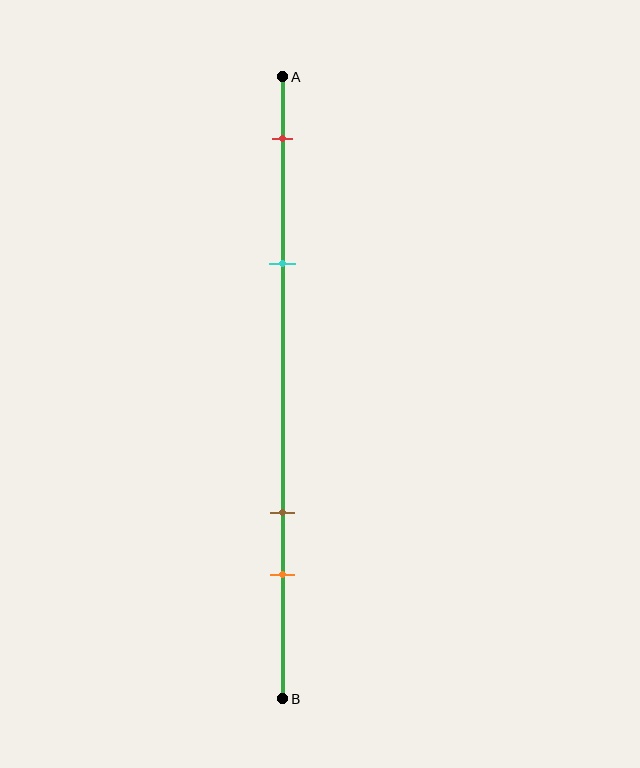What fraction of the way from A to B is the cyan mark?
The cyan mark is approximately 30% (0.3) of the way from A to B.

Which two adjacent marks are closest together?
The brown and orange marks are the closest adjacent pair.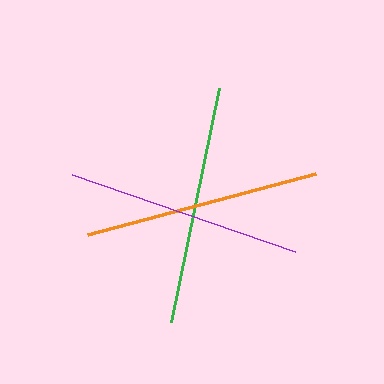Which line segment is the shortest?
The orange line is the shortest at approximately 236 pixels.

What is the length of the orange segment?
The orange segment is approximately 236 pixels long.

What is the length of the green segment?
The green segment is approximately 238 pixels long.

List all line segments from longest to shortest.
From longest to shortest: green, purple, orange.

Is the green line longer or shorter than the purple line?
The green line is longer than the purple line.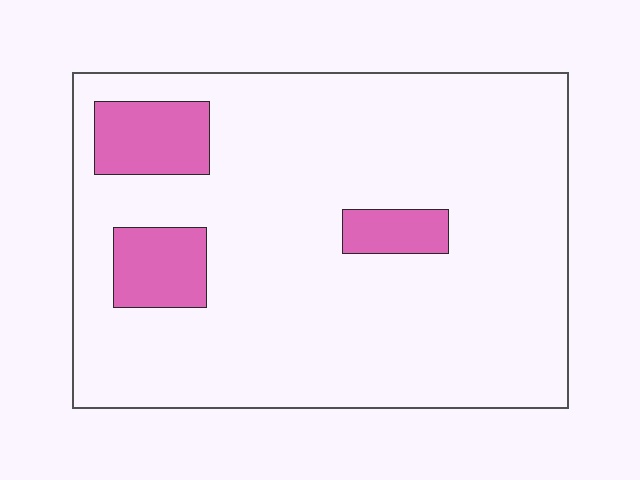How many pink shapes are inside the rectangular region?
3.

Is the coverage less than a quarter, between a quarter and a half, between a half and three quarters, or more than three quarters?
Less than a quarter.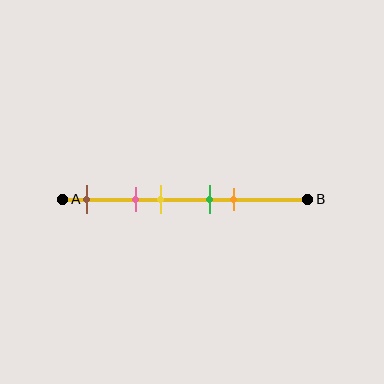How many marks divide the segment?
There are 5 marks dividing the segment.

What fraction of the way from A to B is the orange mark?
The orange mark is approximately 70% (0.7) of the way from A to B.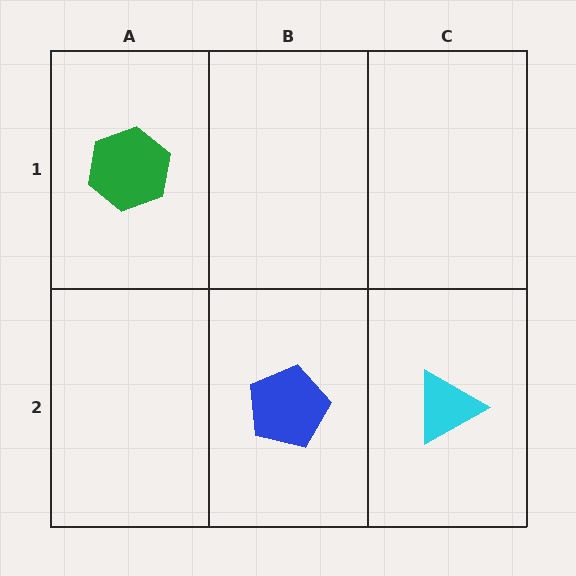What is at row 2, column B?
A blue pentagon.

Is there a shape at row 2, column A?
No, that cell is empty.